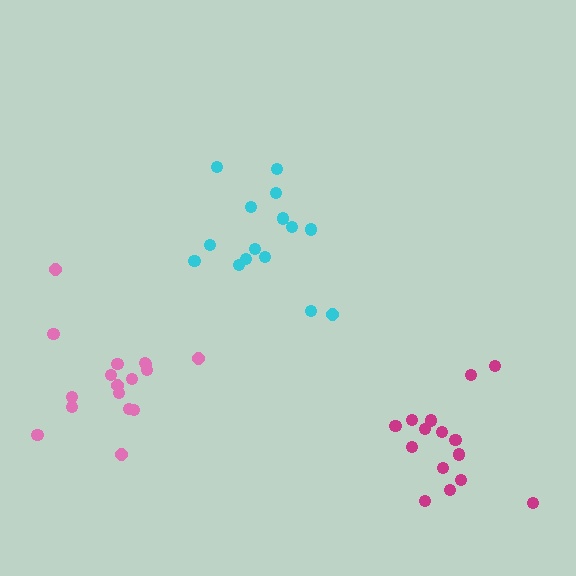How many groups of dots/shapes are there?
There are 3 groups.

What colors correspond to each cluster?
The clusters are colored: cyan, pink, magenta.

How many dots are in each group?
Group 1: 15 dots, Group 2: 17 dots, Group 3: 15 dots (47 total).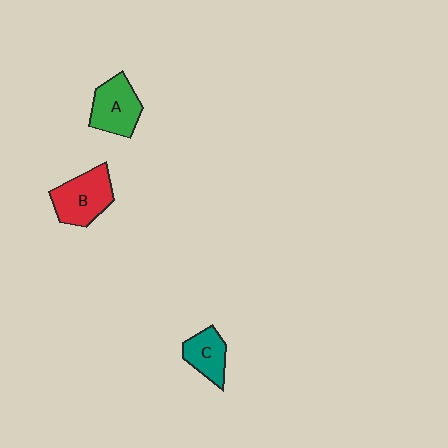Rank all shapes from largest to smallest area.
From largest to smallest: B (red), A (green), C (teal).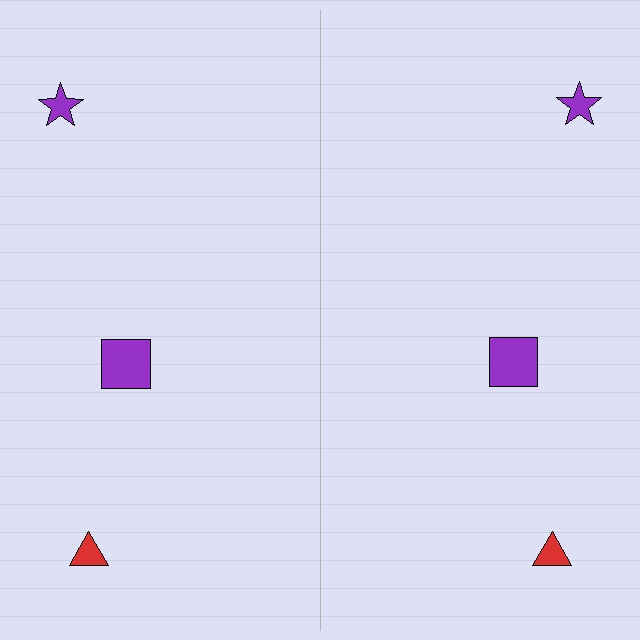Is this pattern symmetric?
Yes, this pattern has bilateral (reflection) symmetry.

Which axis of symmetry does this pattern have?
The pattern has a vertical axis of symmetry running through the center of the image.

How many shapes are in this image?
There are 6 shapes in this image.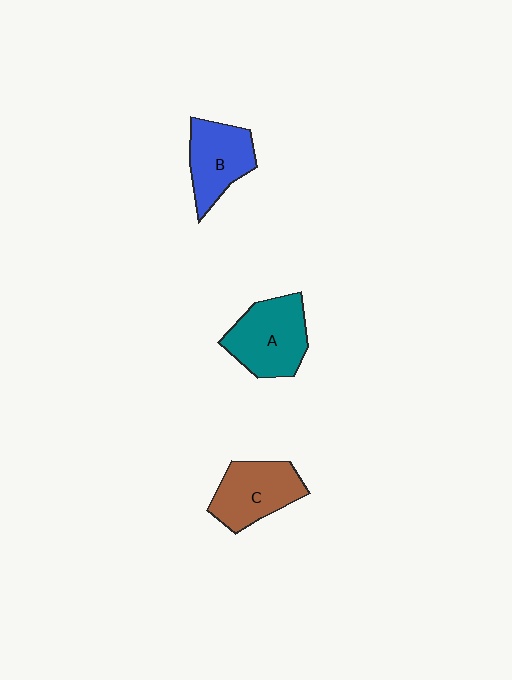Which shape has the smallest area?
Shape B (blue).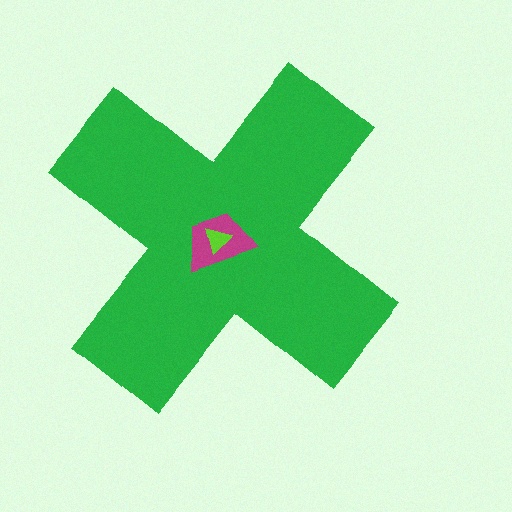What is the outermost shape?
The green cross.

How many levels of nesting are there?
3.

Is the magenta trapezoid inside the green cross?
Yes.